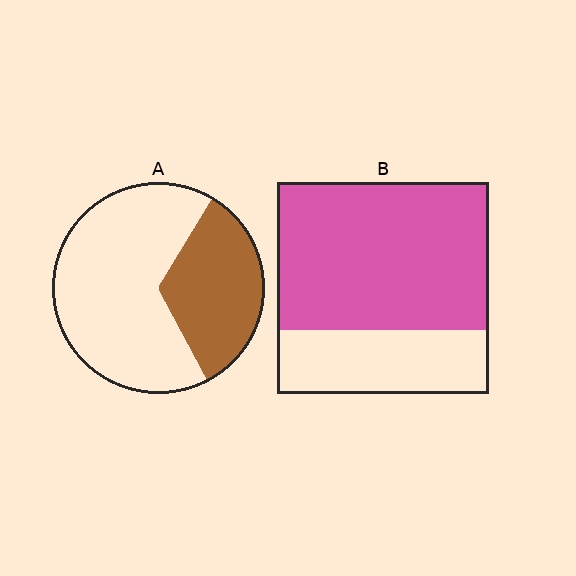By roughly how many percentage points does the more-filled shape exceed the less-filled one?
By roughly 35 percentage points (B over A).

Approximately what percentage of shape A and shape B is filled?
A is approximately 35% and B is approximately 70%.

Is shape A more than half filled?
No.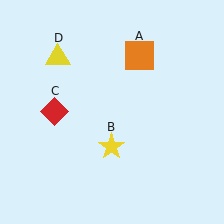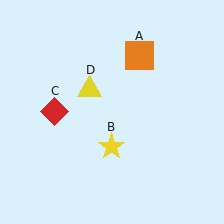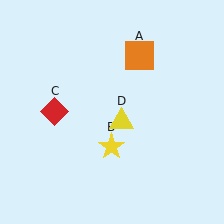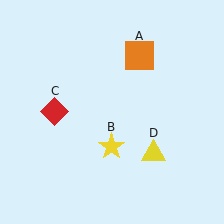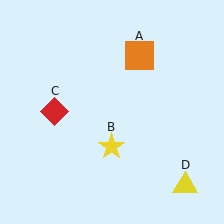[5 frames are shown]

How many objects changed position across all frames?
1 object changed position: yellow triangle (object D).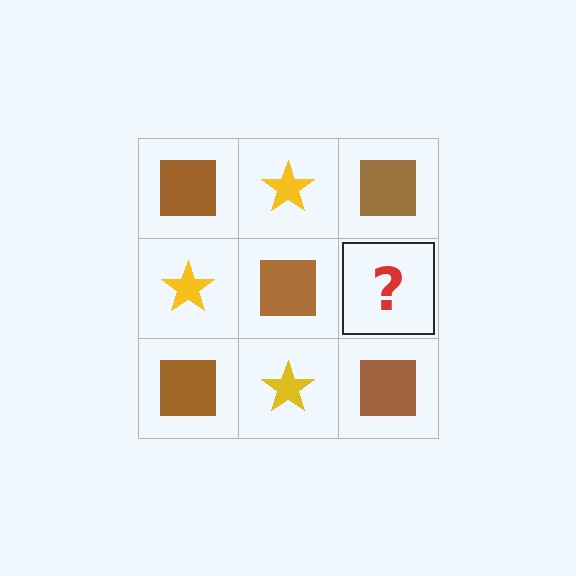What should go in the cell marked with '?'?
The missing cell should contain a yellow star.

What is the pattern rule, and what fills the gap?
The rule is that it alternates brown square and yellow star in a checkerboard pattern. The gap should be filled with a yellow star.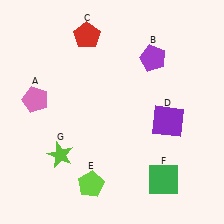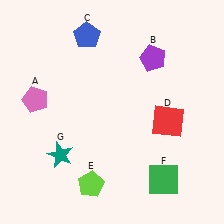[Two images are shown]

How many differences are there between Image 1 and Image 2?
There are 3 differences between the two images.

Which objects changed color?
C changed from red to blue. D changed from purple to red. G changed from lime to teal.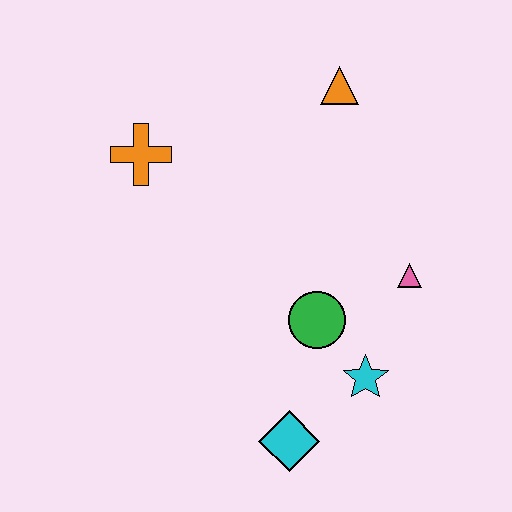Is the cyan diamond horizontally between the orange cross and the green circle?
Yes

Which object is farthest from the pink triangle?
The orange cross is farthest from the pink triangle.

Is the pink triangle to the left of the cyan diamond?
No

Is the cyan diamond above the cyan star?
No